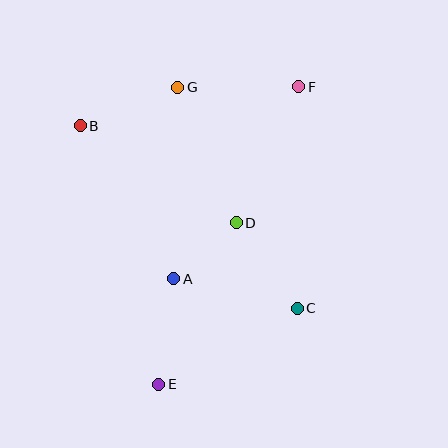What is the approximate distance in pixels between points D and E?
The distance between D and E is approximately 179 pixels.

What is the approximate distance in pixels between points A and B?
The distance between A and B is approximately 179 pixels.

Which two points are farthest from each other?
Points E and F are farthest from each other.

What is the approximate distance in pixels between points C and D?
The distance between C and D is approximately 105 pixels.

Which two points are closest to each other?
Points A and D are closest to each other.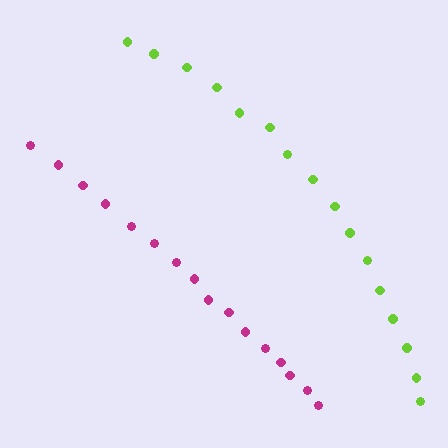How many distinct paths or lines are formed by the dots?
There are 2 distinct paths.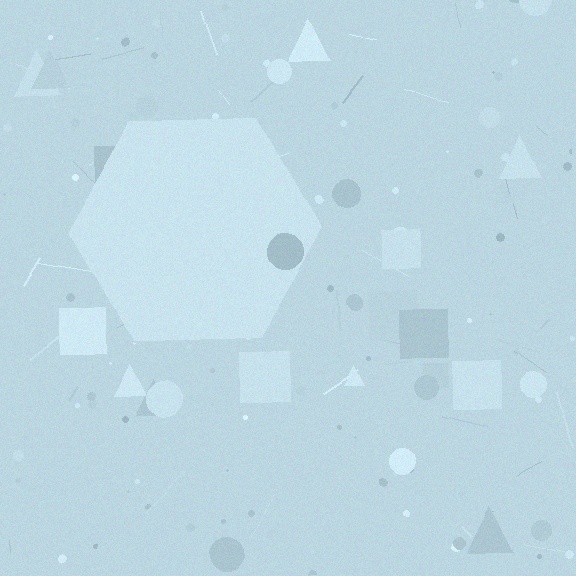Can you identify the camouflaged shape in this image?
The camouflaged shape is a hexagon.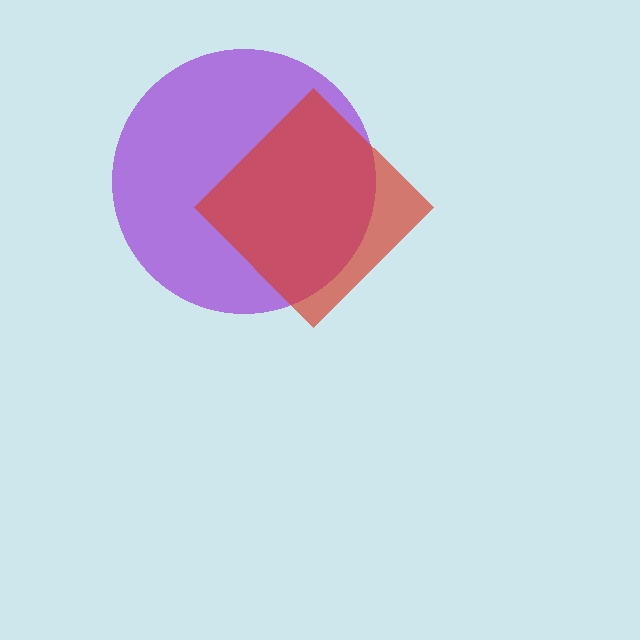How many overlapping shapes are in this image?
There are 2 overlapping shapes in the image.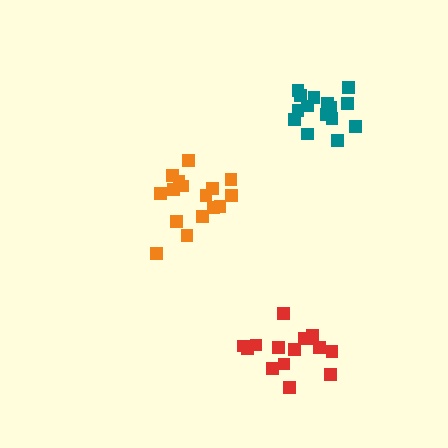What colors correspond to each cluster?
The clusters are colored: orange, teal, red.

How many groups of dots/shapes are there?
There are 3 groups.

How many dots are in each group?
Group 1: 16 dots, Group 2: 15 dots, Group 3: 15 dots (46 total).